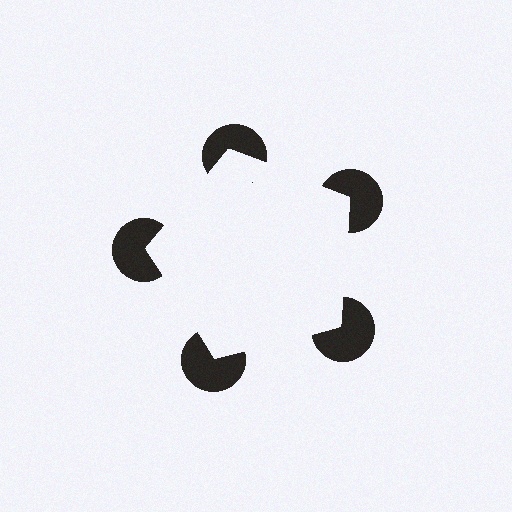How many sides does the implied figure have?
5 sides.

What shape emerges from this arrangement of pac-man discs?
An illusory pentagon — its edges are inferred from the aligned wedge cuts in the pac-man discs, not physically drawn.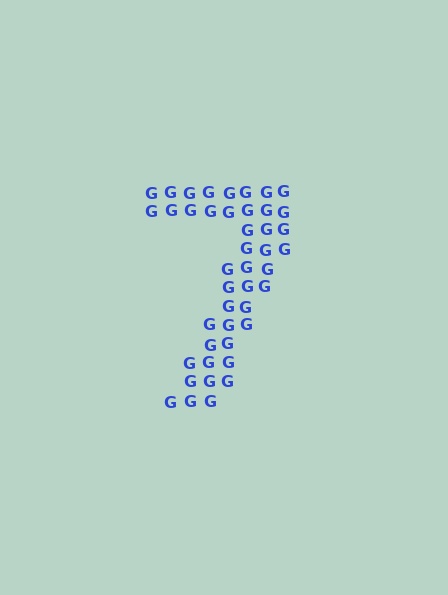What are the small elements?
The small elements are letter G's.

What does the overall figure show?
The overall figure shows the digit 7.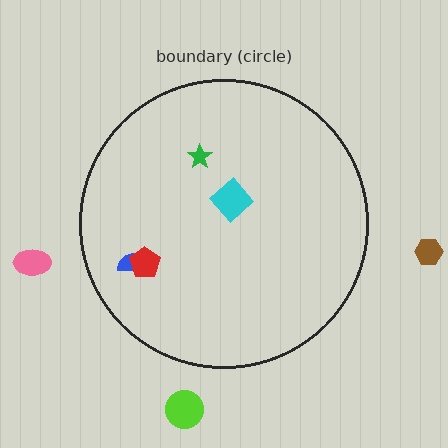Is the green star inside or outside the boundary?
Inside.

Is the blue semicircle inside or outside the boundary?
Inside.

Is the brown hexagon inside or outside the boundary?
Outside.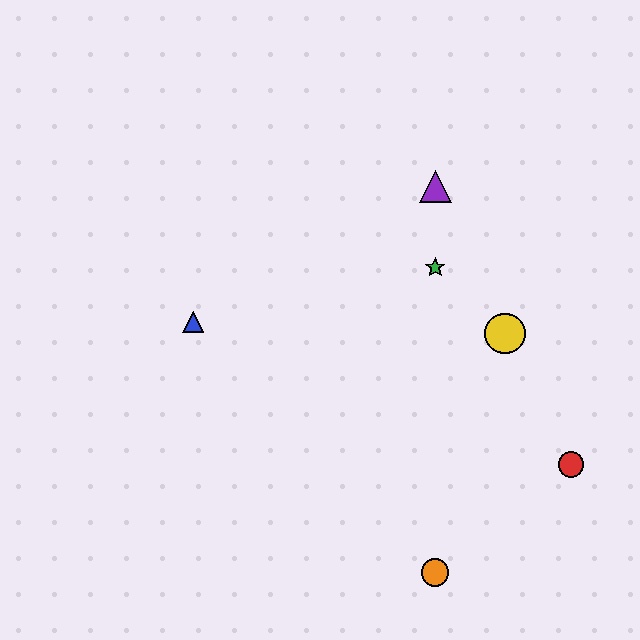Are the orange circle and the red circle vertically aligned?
No, the orange circle is at x≈435 and the red circle is at x≈571.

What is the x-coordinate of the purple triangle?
The purple triangle is at x≈435.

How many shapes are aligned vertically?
3 shapes (the green star, the purple triangle, the orange circle) are aligned vertically.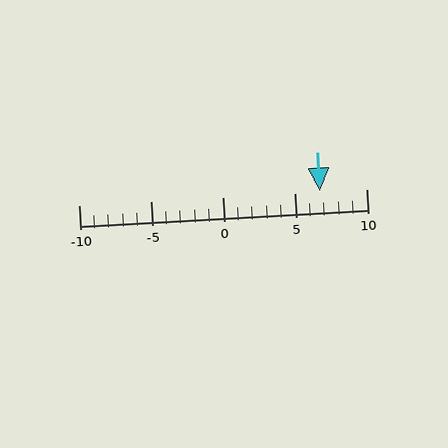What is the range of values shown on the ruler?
The ruler shows values from -10 to 10.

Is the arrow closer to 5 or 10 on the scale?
The arrow is closer to 5.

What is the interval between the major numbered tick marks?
The major tick marks are spaced 5 units apart.